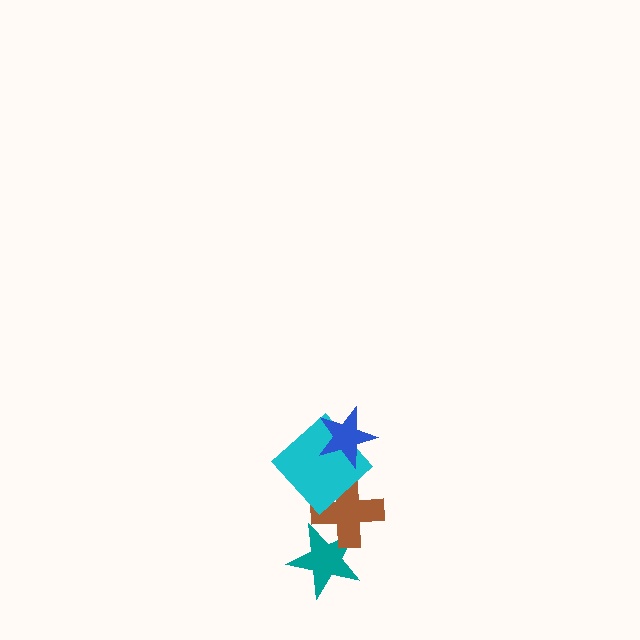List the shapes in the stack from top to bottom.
From top to bottom: the blue star, the cyan diamond, the brown cross, the teal star.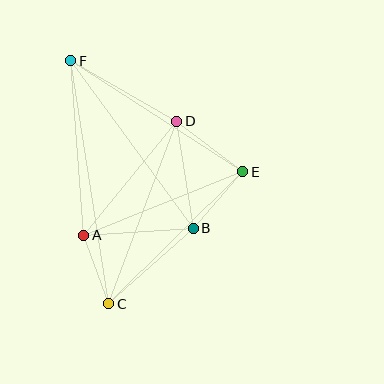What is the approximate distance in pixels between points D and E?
The distance between D and E is approximately 83 pixels.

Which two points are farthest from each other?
Points C and F are farthest from each other.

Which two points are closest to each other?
Points A and C are closest to each other.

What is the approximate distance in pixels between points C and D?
The distance between C and D is approximately 194 pixels.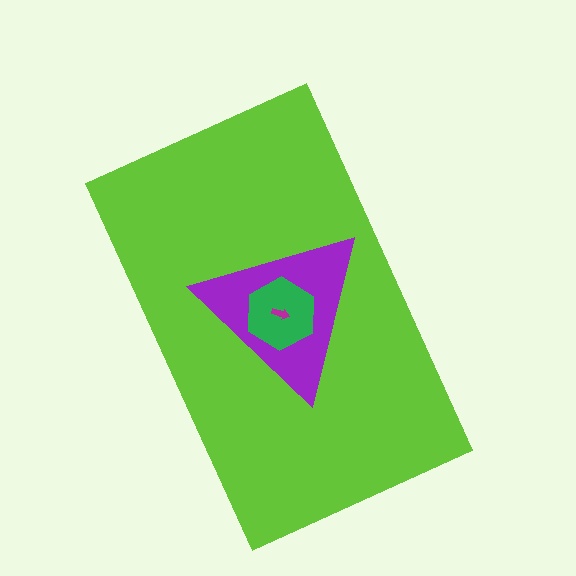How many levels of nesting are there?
4.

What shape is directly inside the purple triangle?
The green hexagon.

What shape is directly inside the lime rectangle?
The purple triangle.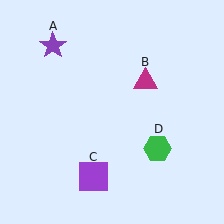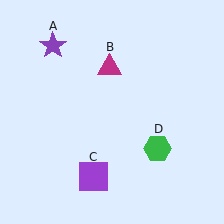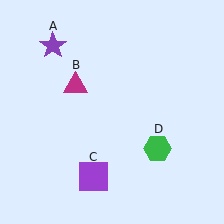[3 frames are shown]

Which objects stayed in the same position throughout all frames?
Purple star (object A) and purple square (object C) and green hexagon (object D) remained stationary.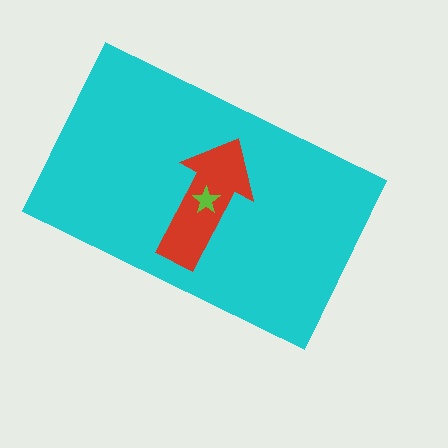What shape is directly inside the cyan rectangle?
The red arrow.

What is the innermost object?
The lime star.